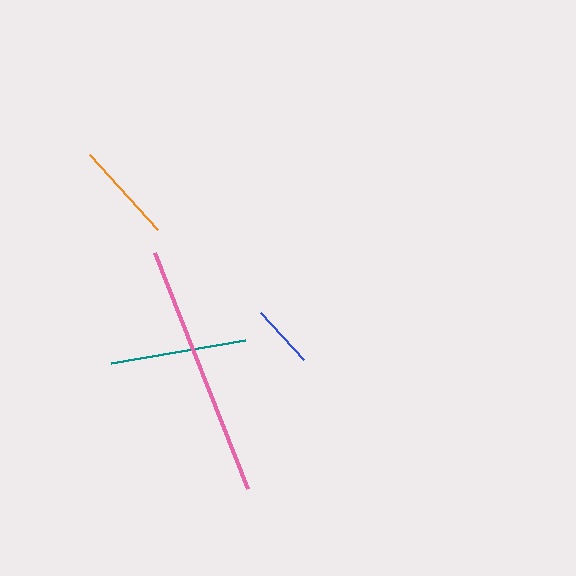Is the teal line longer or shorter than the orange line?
The teal line is longer than the orange line.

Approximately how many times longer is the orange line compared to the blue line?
The orange line is approximately 1.6 times the length of the blue line.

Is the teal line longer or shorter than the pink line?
The pink line is longer than the teal line.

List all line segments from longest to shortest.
From longest to shortest: pink, teal, orange, blue.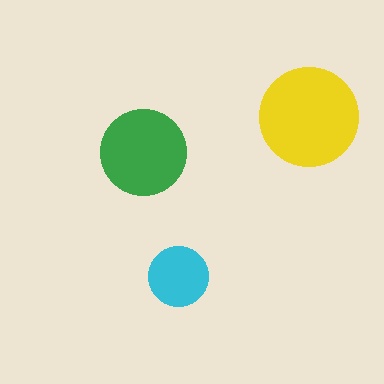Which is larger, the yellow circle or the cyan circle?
The yellow one.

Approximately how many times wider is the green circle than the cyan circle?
About 1.5 times wider.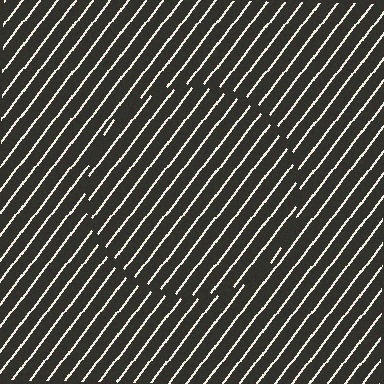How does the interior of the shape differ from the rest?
The interior of the shape contains the same grating, shifted by half a period — the contour is defined by the phase discontinuity where line-ends from the inner and outer gratings abut.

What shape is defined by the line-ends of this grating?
An illusory circle. The interior of the shape contains the same grating, shifted by half a period — the contour is defined by the phase discontinuity where line-ends from the inner and outer gratings abut.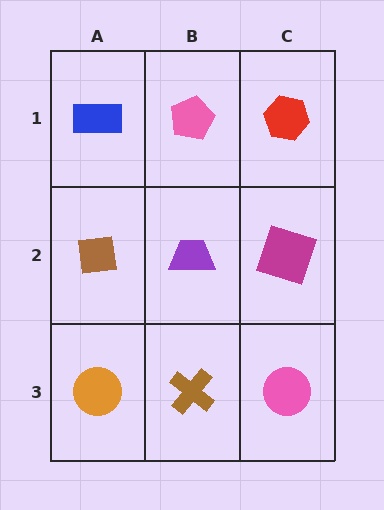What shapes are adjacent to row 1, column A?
A brown square (row 2, column A), a pink pentagon (row 1, column B).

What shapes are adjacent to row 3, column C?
A magenta square (row 2, column C), a brown cross (row 3, column B).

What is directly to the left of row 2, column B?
A brown square.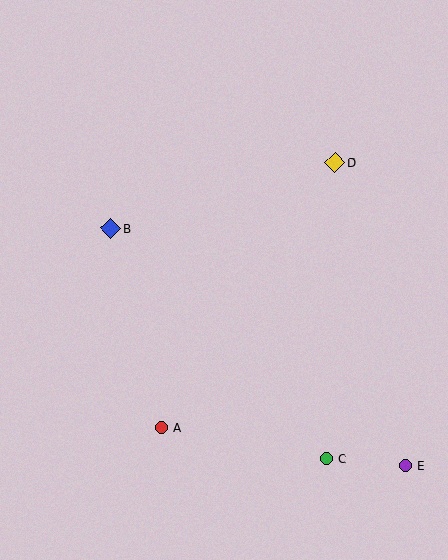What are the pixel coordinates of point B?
Point B is at (111, 229).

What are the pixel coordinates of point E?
Point E is at (405, 466).